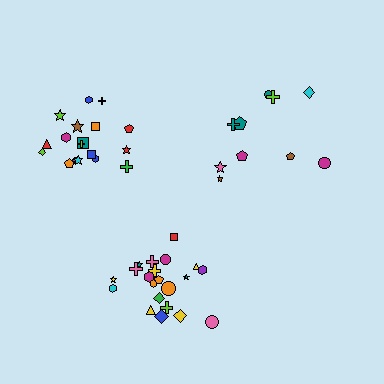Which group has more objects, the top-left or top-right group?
The top-left group.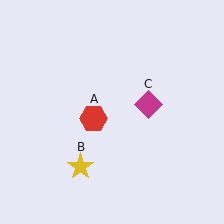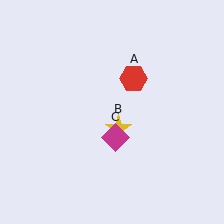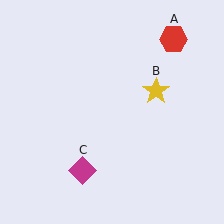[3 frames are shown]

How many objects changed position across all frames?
3 objects changed position: red hexagon (object A), yellow star (object B), magenta diamond (object C).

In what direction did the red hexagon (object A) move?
The red hexagon (object A) moved up and to the right.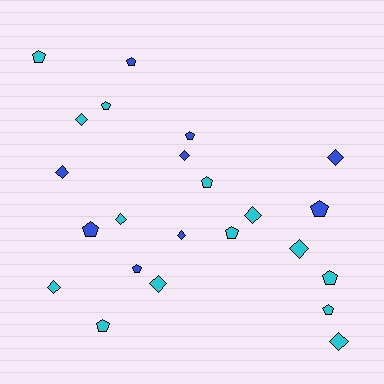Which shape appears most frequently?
Pentagon, with 12 objects.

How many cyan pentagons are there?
There are 7 cyan pentagons.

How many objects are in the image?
There are 23 objects.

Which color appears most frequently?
Cyan, with 14 objects.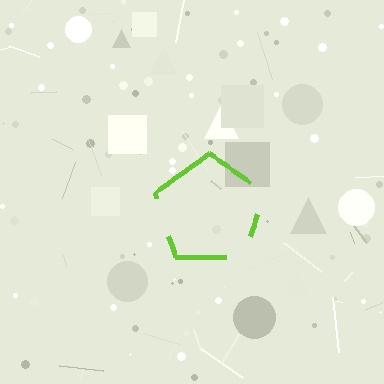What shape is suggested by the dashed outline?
The dashed outline suggests a pentagon.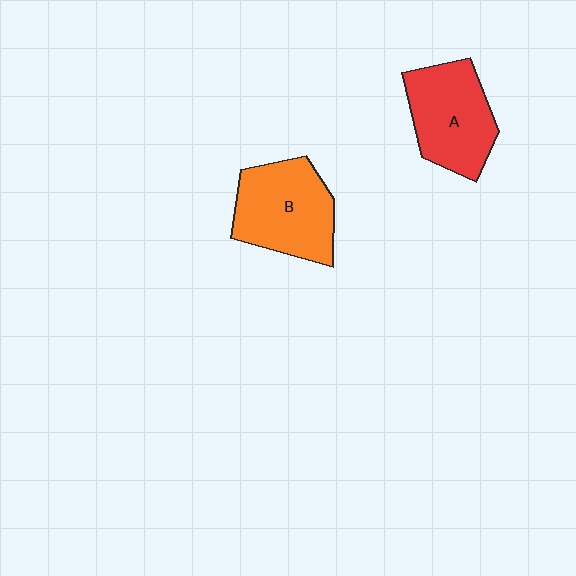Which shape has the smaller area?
Shape A (red).